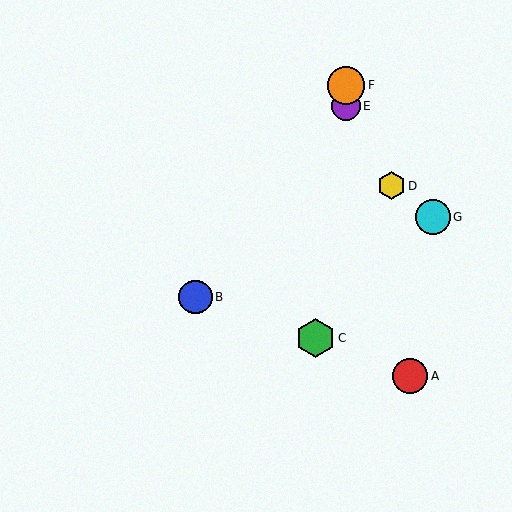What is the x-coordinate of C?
Object C is at x≈316.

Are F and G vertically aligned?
No, F is at x≈346 and G is at x≈433.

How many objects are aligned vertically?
2 objects (E, F) are aligned vertically.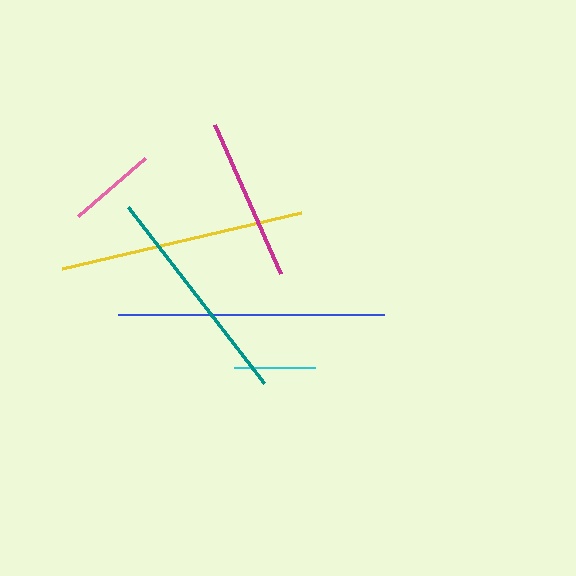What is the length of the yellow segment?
The yellow segment is approximately 245 pixels long.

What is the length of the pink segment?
The pink segment is approximately 88 pixels long.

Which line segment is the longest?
The blue line is the longest at approximately 266 pixels.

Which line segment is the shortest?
The cyan line is the shortest at approximately 81 pixels.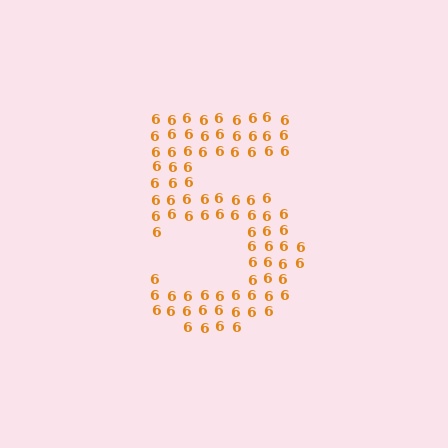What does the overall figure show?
The overall figure shows the digit 5.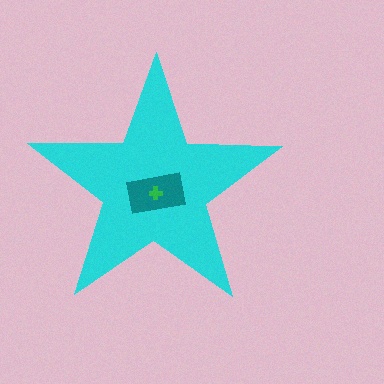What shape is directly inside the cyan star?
The teal rectangle.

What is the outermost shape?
The cyan star.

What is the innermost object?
The green cross.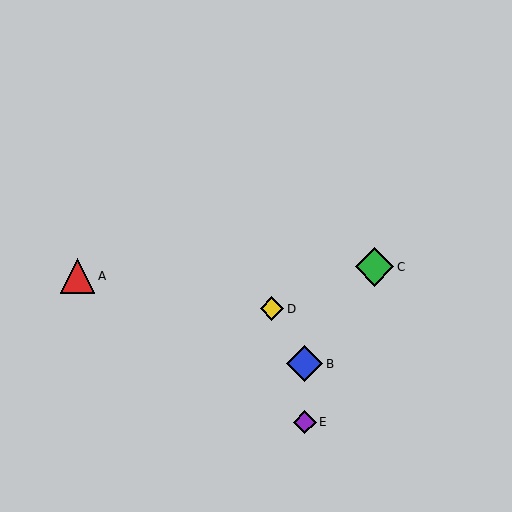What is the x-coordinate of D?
Object D is at x≈272.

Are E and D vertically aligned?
No, E is at x≈305 and D is at x≈272.